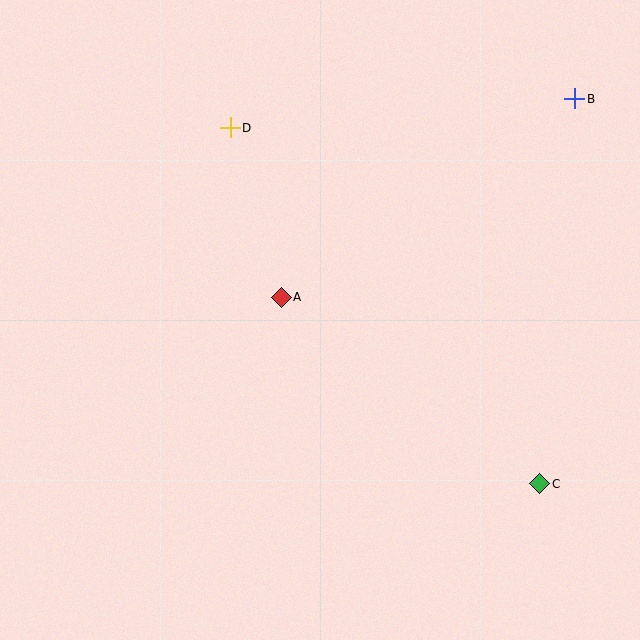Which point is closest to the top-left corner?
Point D is closest to the top-left corner.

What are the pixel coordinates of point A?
Point A is at (281, 297).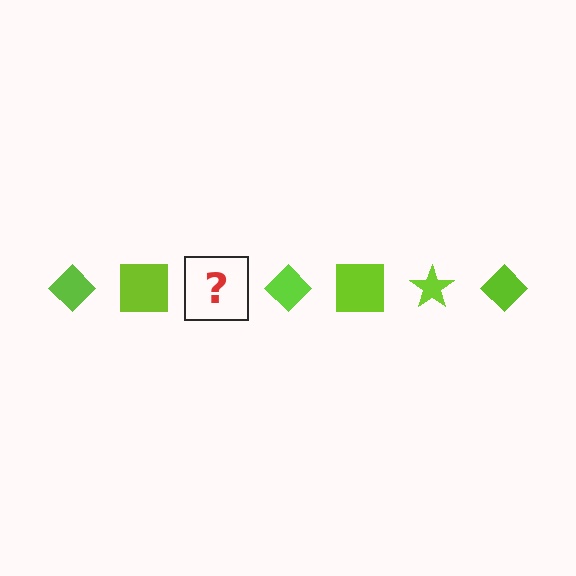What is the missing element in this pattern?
The missing element is a lime star.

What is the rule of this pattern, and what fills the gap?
The rule is that the pattern cycles through diamond, square, star shapes in lime. The gap should be filled with a lime star.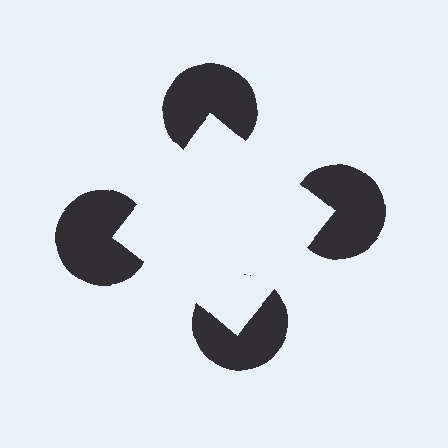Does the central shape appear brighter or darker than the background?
It typically appears slightly brighter than the background, even though no actual brightness change is drawn.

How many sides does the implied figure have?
4 sides.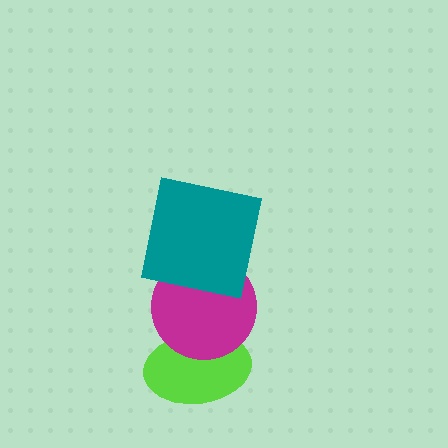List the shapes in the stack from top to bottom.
From top to bottom: the teal square, the magenta circle, the lime ellipse.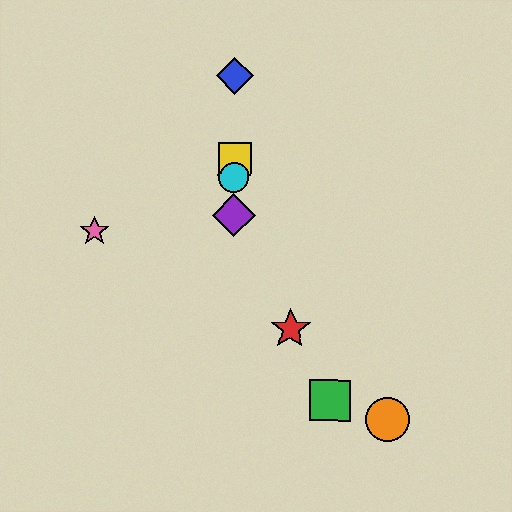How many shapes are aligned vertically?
4 shapes (the blue diamond, the yellow square, the purple diamond, the cyan circle) are aligned vertically.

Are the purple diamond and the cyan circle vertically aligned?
Yes, both are at x≈234.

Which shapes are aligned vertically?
The blue diamond, the yellow square, the purple diamond, the cyan circle are aligned vertically.